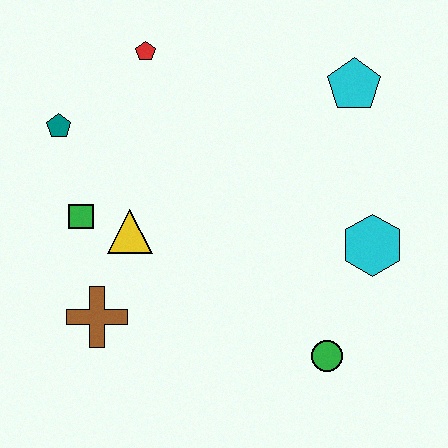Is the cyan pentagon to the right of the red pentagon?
Yes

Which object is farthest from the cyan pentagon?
The brown cross is farthest from the cyan pentagon.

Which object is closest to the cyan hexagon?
The green circle is closest to the cyan hexagon.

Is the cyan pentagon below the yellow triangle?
No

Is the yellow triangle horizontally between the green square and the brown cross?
No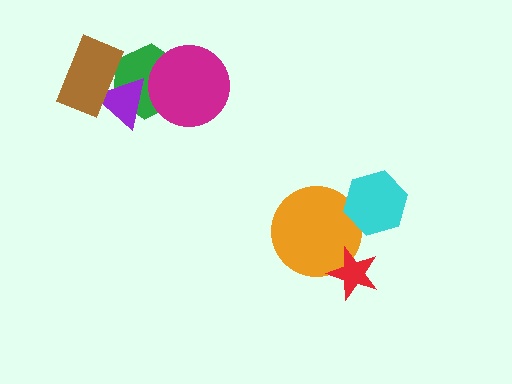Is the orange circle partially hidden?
Yes, it is partially covered by another shape.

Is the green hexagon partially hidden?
Yes, it is partially covered by another shape.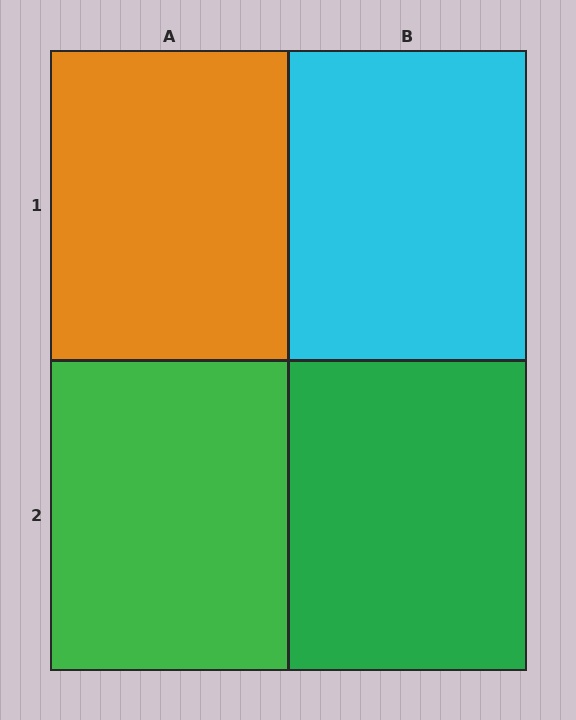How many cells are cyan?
1 cell is cyan.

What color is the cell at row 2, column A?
Green.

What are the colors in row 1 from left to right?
Orange, cyan.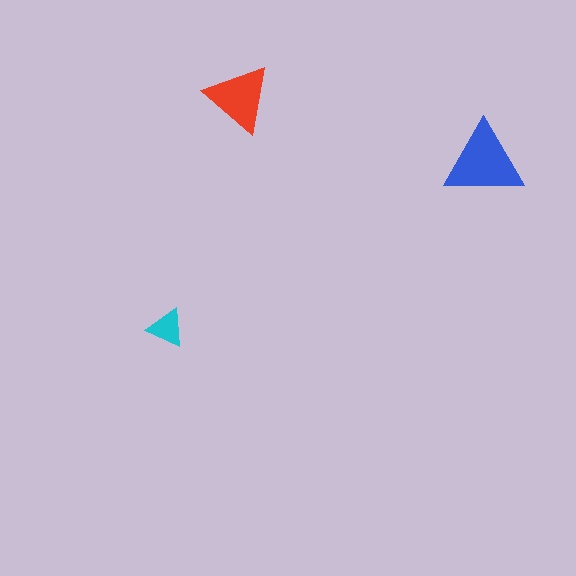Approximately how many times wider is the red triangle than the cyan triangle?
About 2 times wider.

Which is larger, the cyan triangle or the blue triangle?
The blue one.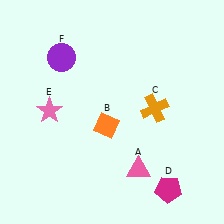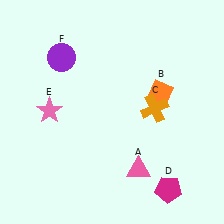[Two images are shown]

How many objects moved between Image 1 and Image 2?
1 object moved between the two images.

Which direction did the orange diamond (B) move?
The orange diamond (B) moved right.